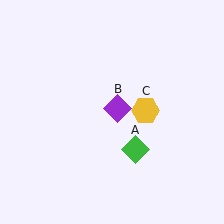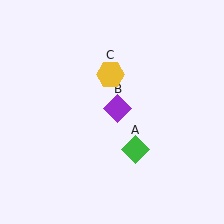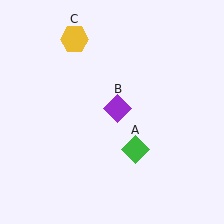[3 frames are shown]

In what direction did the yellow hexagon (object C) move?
The yellow hexagon (object C) moved up and to the left.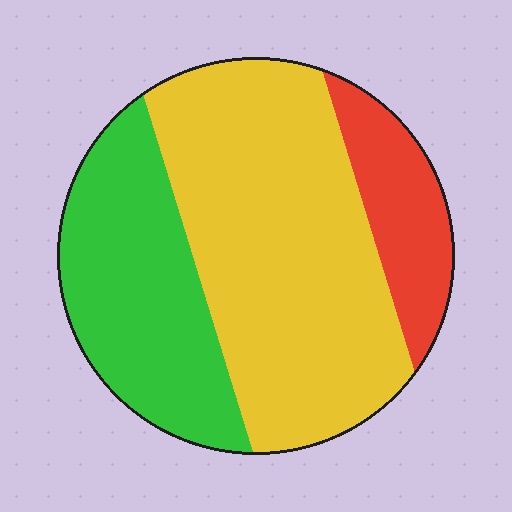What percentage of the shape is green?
Green covers around 30% of the shape.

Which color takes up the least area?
Red, at roughly 15%.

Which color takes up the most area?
Yellow, at roughly 55%.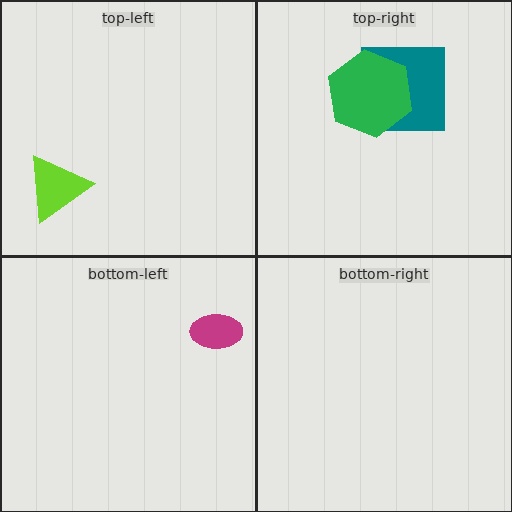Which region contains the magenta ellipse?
The bottom-left region.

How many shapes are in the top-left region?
1.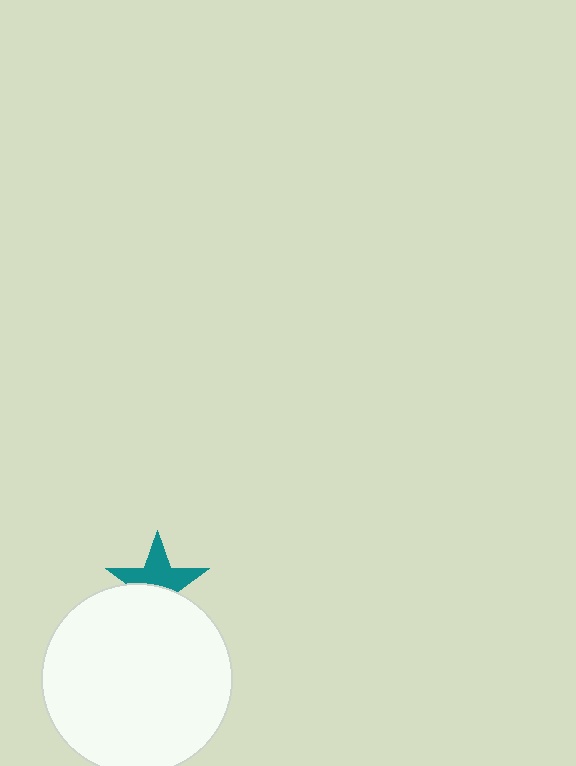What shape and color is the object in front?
The object in front is a white circle.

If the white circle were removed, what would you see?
You would see the complete teal star.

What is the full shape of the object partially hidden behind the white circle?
The partially hidden object is a teal star.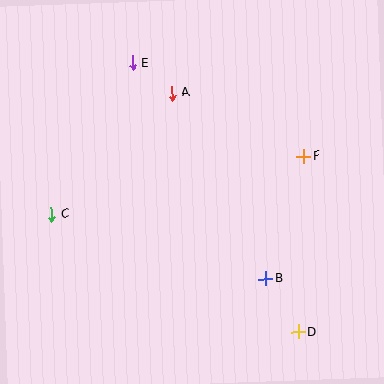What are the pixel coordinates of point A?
Point A is at (172, 93).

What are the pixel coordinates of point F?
Point F is at (304, 156).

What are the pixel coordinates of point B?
Point B is at (266, 279).